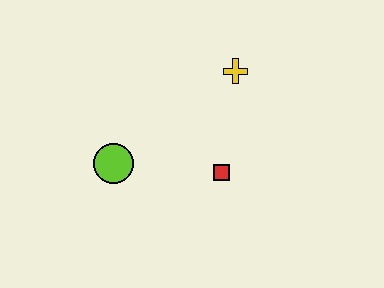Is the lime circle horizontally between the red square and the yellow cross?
No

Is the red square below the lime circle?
Yes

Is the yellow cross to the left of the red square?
No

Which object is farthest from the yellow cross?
The lime circle is farthest from the yellow cross.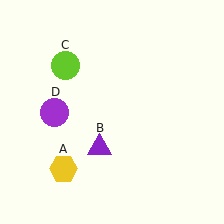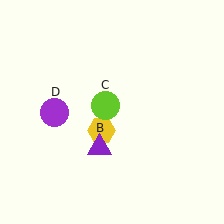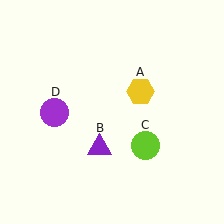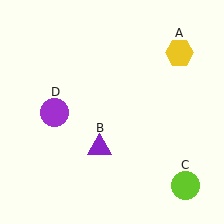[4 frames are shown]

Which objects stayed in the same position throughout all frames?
Purple triangle (object B) and purple circle (object D) remained stationary.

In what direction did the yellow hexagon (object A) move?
The yellow hexagon (object A) moved up and to the right.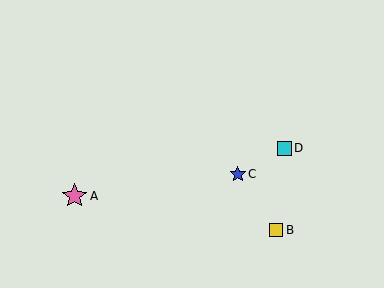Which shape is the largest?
The pink star (labeled A) is the largest.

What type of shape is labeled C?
Shape C is a blue star.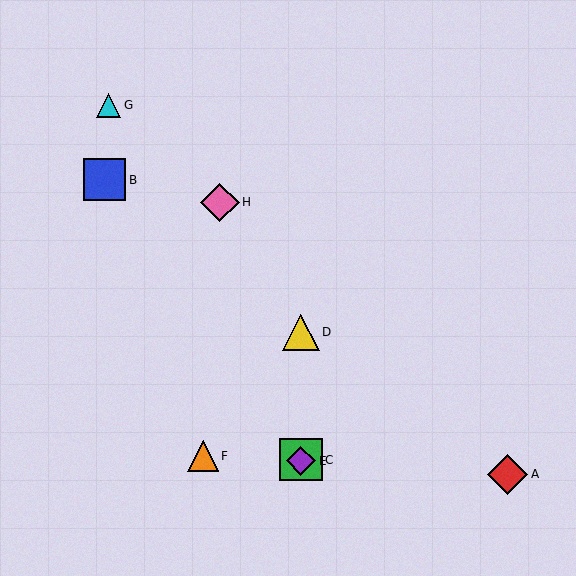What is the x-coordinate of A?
Object A is at x≈508.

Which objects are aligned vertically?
Objects C, D, E are aligned vertically.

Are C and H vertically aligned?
No, C is at x≈301 and H is at x≈220.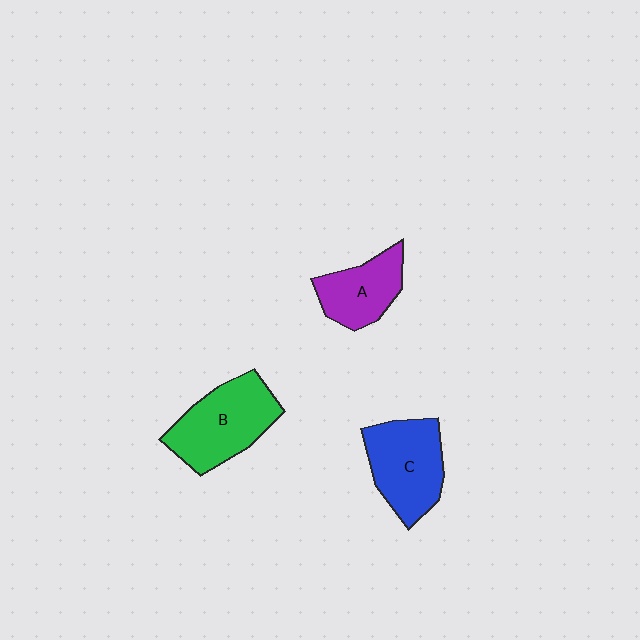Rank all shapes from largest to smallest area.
From largest to smallest: B (green), C (blue), A (purple).